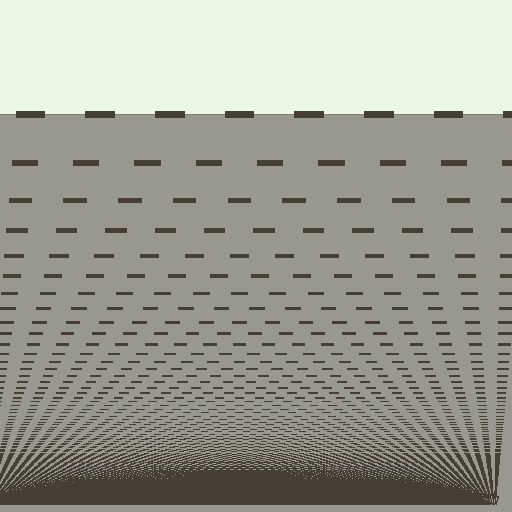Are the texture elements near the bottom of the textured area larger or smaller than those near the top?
Smaller. The gradient is inverted — elements near the bottom are smaller and denser.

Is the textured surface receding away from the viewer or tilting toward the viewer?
The surface appears to tilt toward the viewer. Texture elements get larger and sparser toward the top.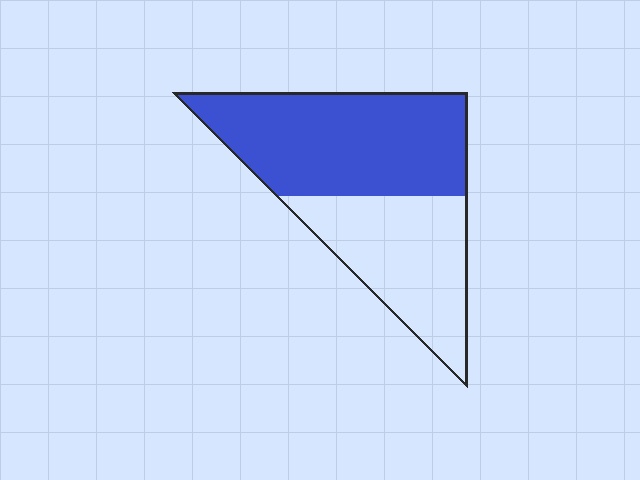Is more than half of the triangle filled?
Yes.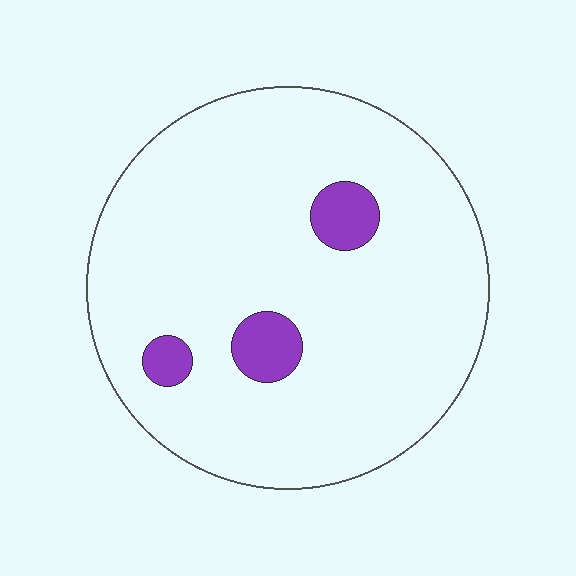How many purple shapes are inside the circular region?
3.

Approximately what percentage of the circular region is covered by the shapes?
Approximately 10%.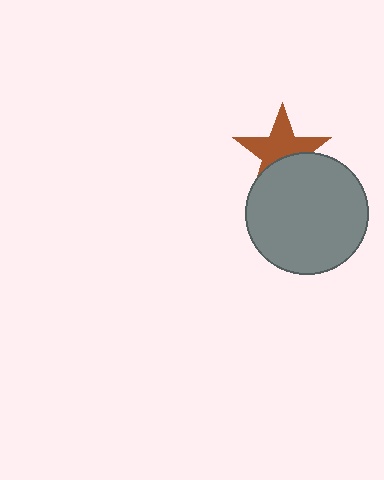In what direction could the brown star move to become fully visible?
The brown star could move up. That would shift it out from behind the gray circle entirely.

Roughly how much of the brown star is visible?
About half of it is visible (roughly 61%).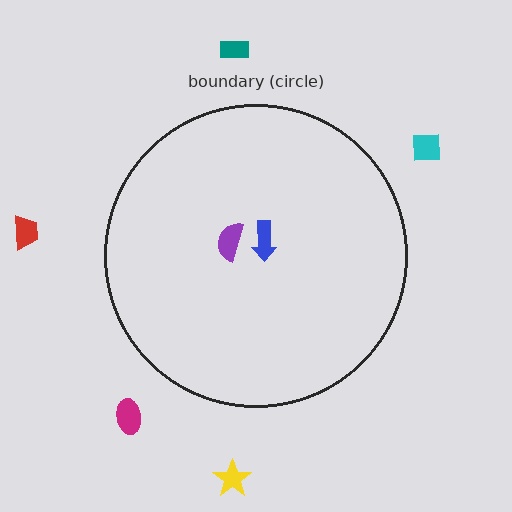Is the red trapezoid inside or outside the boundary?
Outside.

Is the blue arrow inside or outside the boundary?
Inside.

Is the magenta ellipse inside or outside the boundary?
Outside.